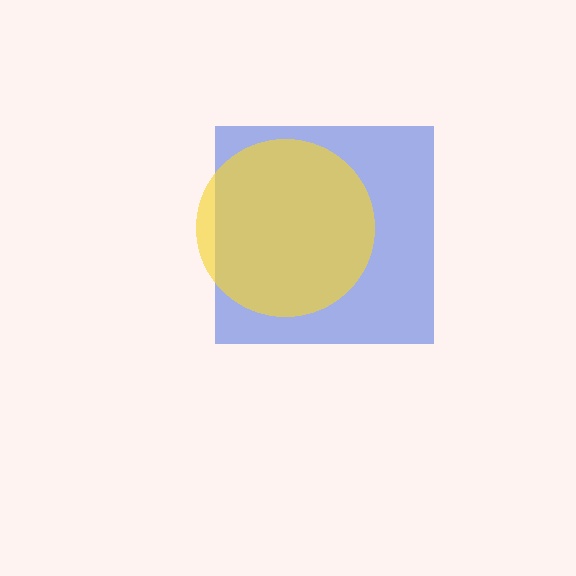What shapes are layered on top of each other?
The layered shapes are: a blue square, a yellow circle.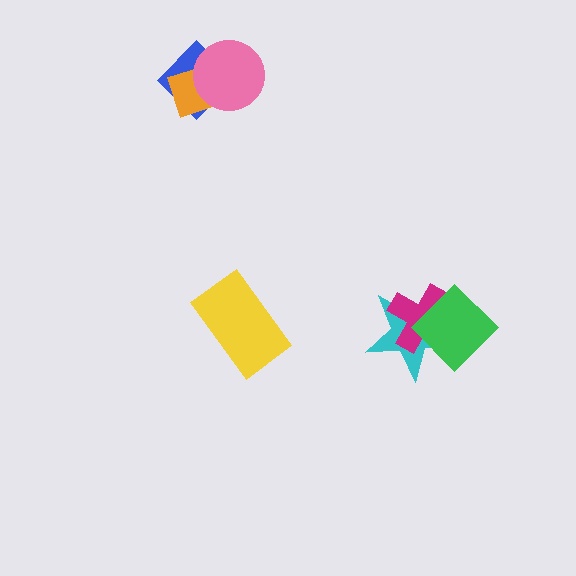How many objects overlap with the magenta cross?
2 objects overlap with the magenta cross.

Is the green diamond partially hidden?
No, no other shape covers it.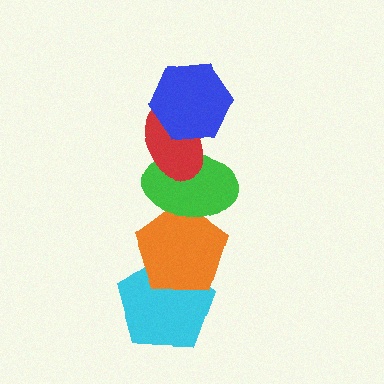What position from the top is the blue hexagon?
The blue hexagon is 1st from the top.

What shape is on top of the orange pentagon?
The green ellipse is on top of the orange pentagon.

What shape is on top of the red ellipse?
The blue hexagon is on top of the red ellipse.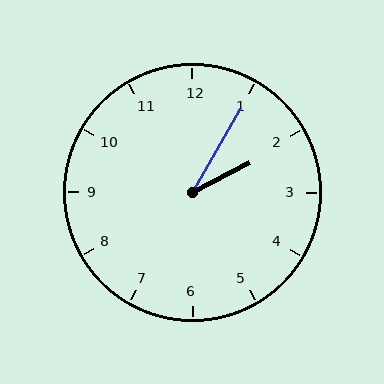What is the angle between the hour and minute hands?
Approximately 32 degrees.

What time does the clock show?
2:05.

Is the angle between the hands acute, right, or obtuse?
It is acute.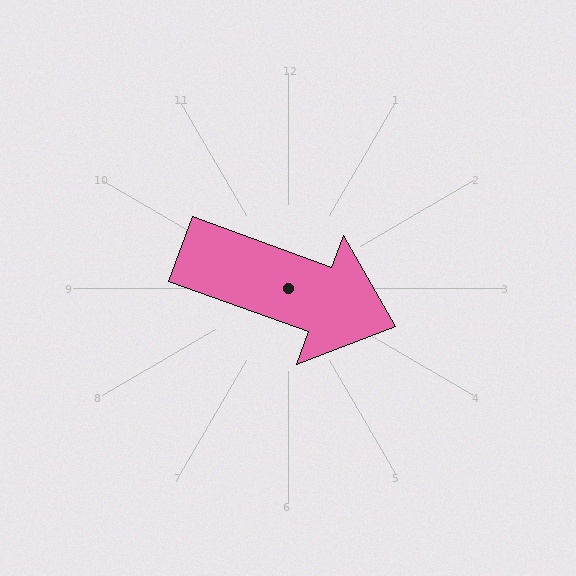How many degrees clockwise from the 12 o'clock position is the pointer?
Approximately 110 degrees.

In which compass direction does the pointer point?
East.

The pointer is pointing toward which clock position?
Roughly 4 o'clock.